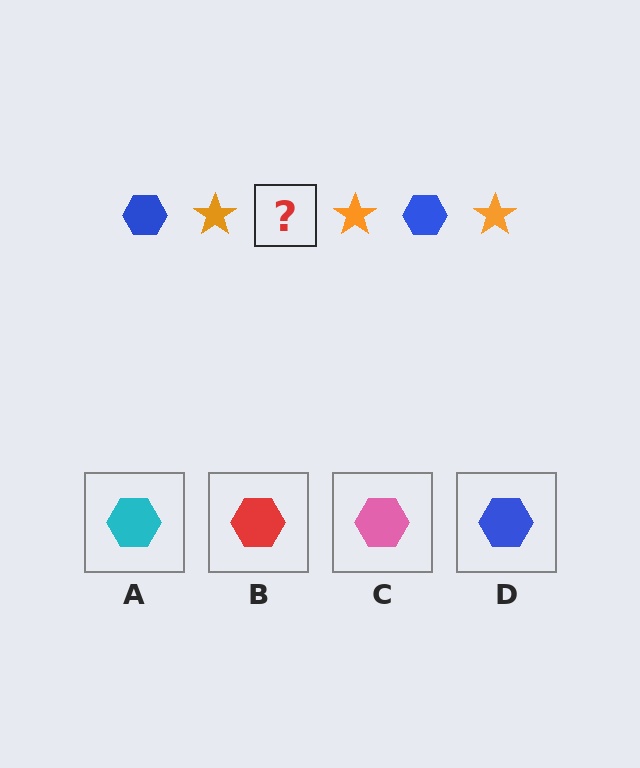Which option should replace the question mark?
Option D.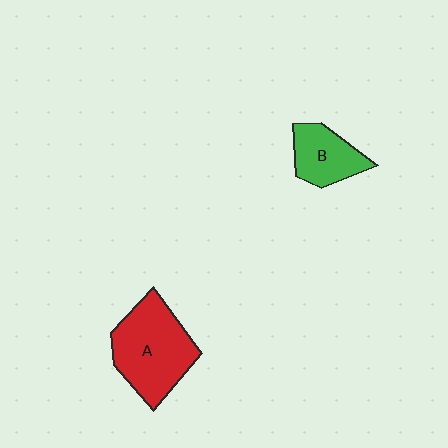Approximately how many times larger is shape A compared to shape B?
Approximately 1.8 times.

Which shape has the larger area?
Shape A (red).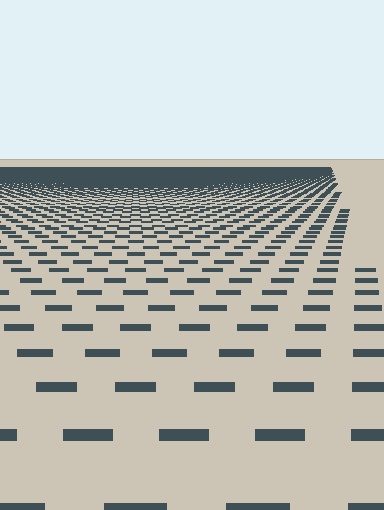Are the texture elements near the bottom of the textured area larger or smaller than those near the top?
Larger. Near the bottom, elements are closer to the viewer and appear at a bigger on-screen size.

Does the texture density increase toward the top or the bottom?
Density increases toward the top.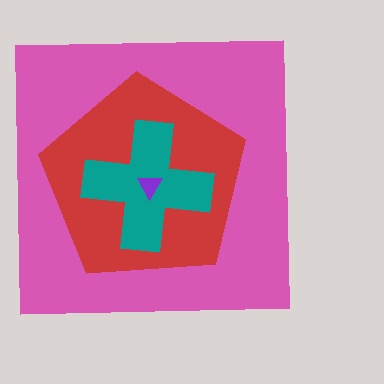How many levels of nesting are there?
4.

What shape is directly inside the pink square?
The red pentagon.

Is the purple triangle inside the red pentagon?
Yes.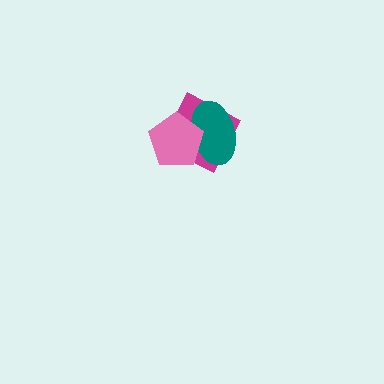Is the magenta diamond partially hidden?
Yes, it is partially covered by another shape.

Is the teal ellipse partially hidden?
Yes, it is partially covered by another shape.